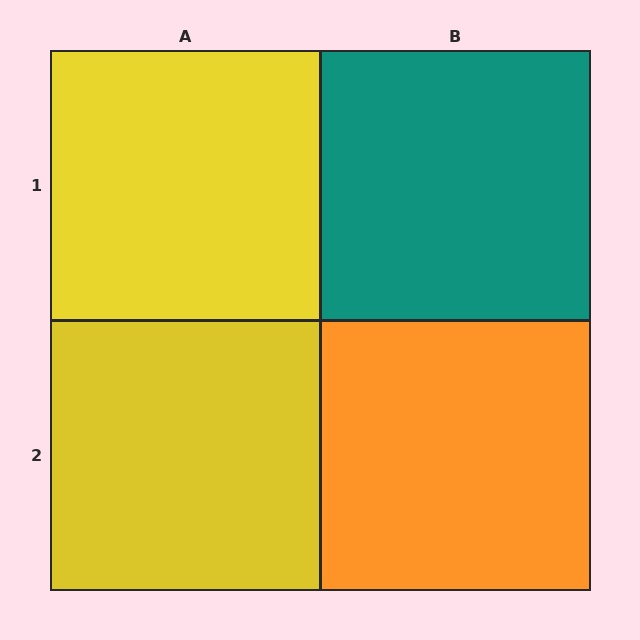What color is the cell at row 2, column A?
Yellow.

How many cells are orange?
1 cell is orange.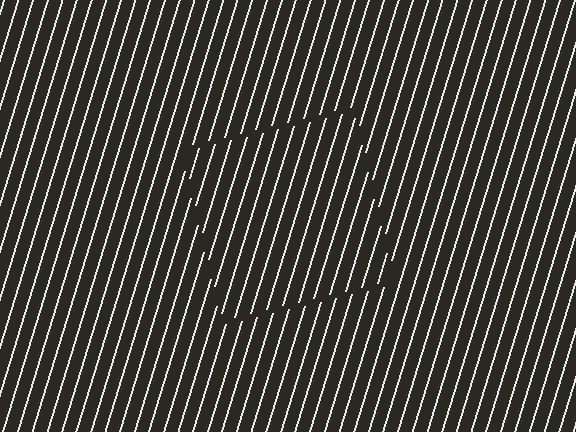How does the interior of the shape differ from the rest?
The interior of the shape contains the same grating, shifted by half a period — the contour is defined by the phase discontinuity where line-ends from the inner and outer gratings abut.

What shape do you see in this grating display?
An illusory square. The interior of the shape contains the same grating, shifted by half a period — the contour is defined by the phase discontinuity where line-ends from the inner and outer gratings abut.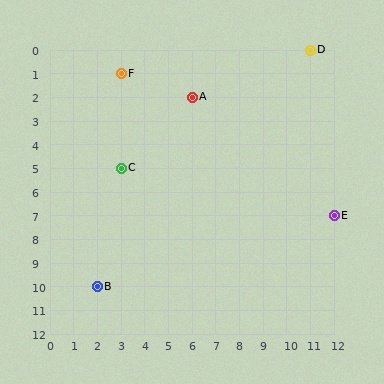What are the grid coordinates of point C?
Point C is at grid coordinates (3, 5).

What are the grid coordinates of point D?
Point D is at grid coordinates (11, 0).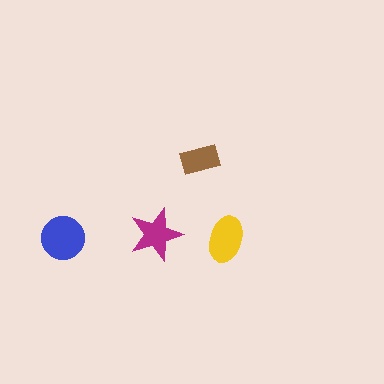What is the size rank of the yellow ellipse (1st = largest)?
2nd.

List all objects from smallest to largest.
The brown rectangle, the magenta star, the yellow ellipse, the blue circle.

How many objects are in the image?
There are 4 objects in the image.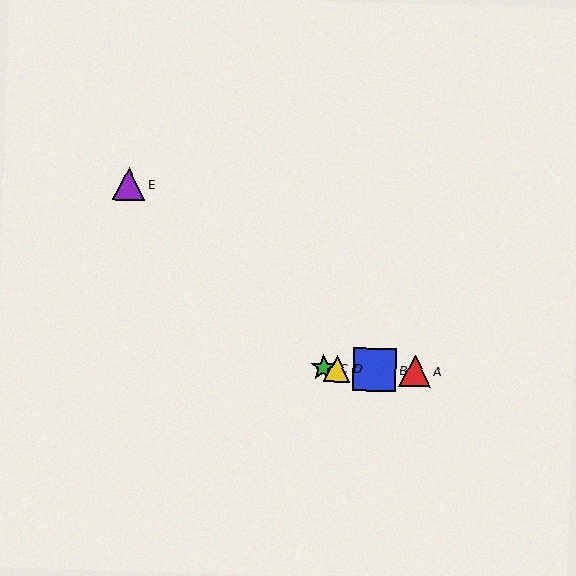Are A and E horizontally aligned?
No, A is at y≈371 and E is at y≈184.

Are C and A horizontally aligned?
Yes, both are at y≈368.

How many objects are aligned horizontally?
4 objects (A, B, C, D) are aligned horizontally.